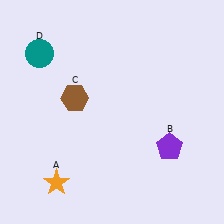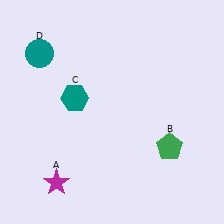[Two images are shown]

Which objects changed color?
A changed from orange to magenta. B changed from purple to green. C changed from brown to teal.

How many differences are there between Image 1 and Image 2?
There are 3 differences between the two images.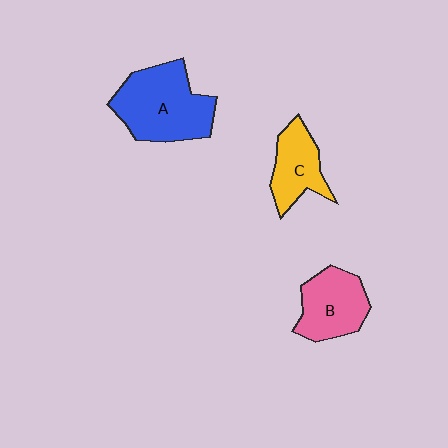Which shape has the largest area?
Shape A (blue).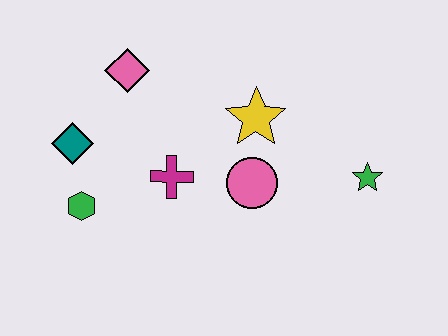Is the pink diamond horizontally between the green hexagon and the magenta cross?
Yes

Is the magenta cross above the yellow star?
No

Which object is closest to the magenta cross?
The pink circle is closest to the magenta cross.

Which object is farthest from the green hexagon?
The green star is farthest from the green hexagon.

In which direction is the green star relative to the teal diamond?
The green star is to the right of the teal diamond.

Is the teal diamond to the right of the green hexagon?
No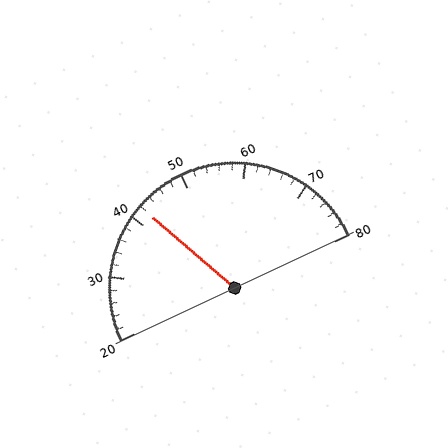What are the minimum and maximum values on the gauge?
The gauge ranges from 20 to 80.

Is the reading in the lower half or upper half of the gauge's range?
The reading is in the lower half of the range (20 to 80).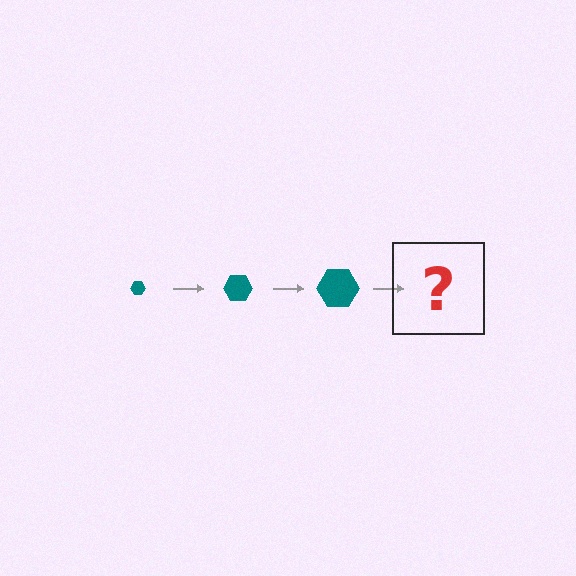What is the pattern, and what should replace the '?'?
The pattern is that the hexagon gets progressively larger each step. The '?' should be a teal hexagon, larger than the previous one.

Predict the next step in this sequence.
The next step is a teal hexagon, larger than the previous one.